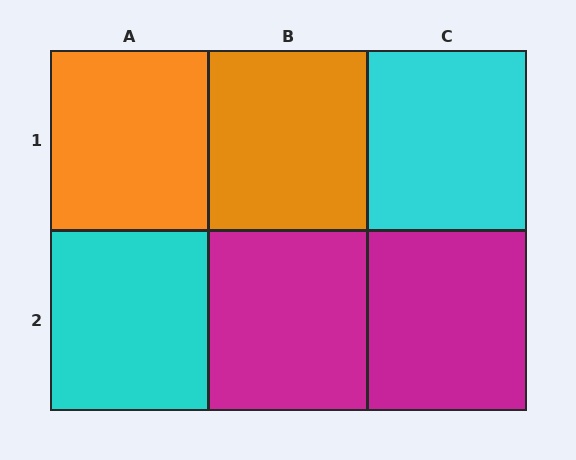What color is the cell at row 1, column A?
Orange.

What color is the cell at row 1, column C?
Cyan.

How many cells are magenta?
2 cells are magenta.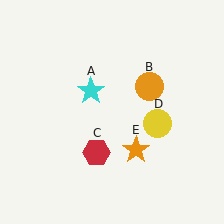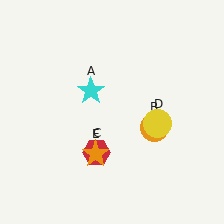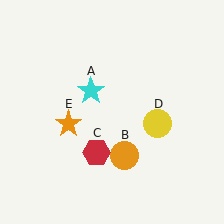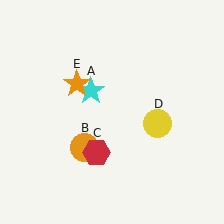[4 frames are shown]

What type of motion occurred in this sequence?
The orange circle (object B), orange star (object E) rotated clockwise around the center of the scene.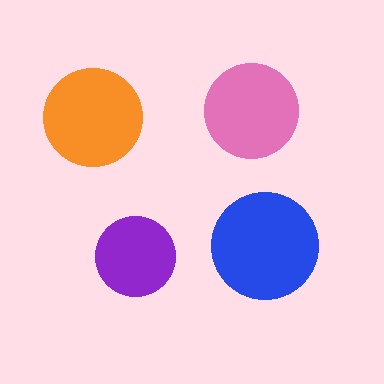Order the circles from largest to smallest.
the blue one, the orange one, the pink one, the purple one.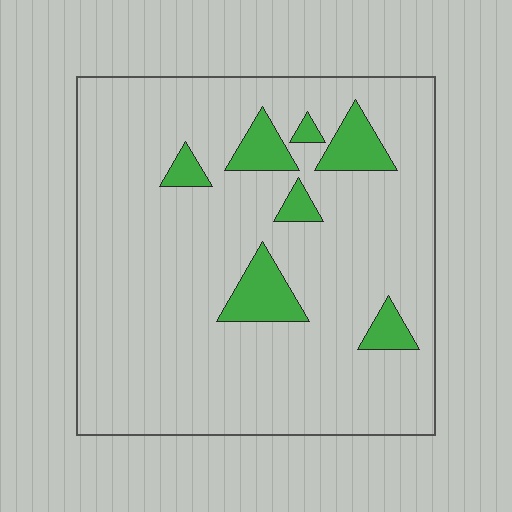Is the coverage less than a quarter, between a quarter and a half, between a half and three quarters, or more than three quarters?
Less than a quarter.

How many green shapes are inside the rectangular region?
7.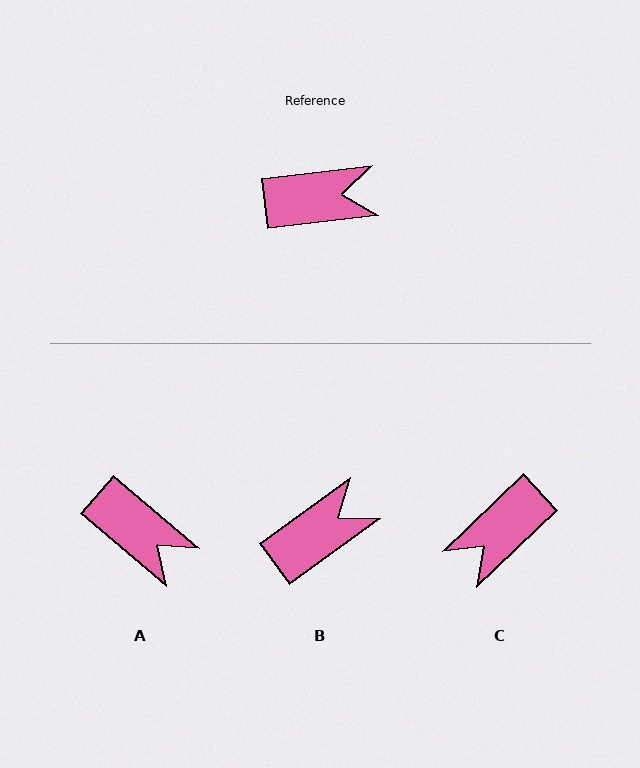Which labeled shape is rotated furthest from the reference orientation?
C, about 143 degrees away.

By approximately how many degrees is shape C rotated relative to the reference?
Approximately 143 degrees clockwise.